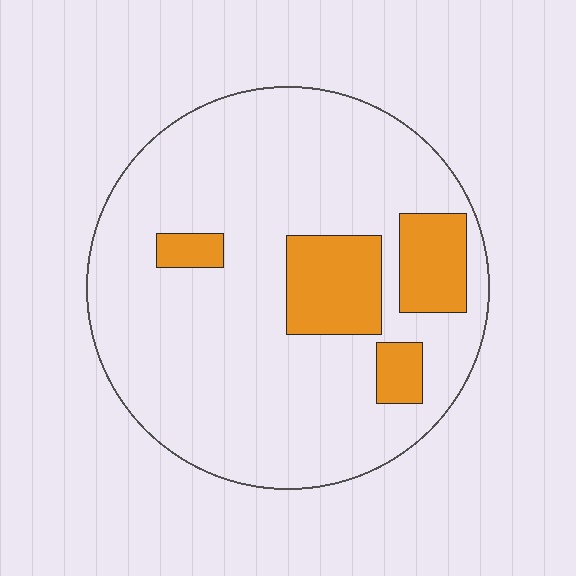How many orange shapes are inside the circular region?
4.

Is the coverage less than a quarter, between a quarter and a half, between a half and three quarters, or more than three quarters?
Less than a quarter.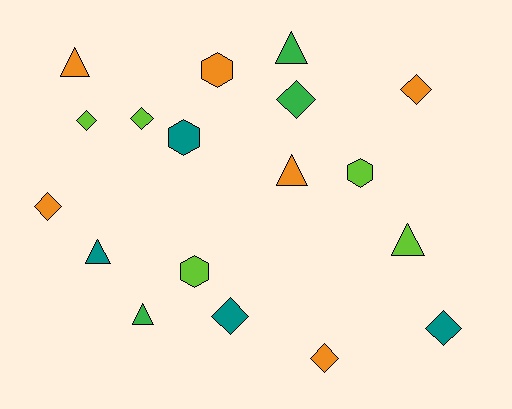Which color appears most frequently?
Orange, with 6 objects.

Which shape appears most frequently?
Diamond, with 8 objects.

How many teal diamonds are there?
There are 2 teal diamonds.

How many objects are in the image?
There are 18 objects.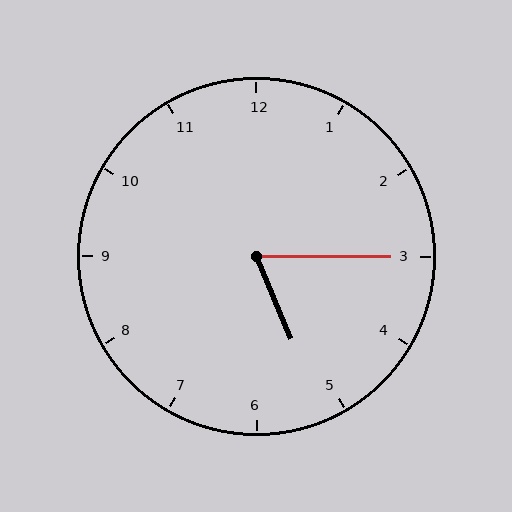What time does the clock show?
5:15.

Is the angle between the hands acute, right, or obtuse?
It is acute.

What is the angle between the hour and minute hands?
Approximately 68 degrees.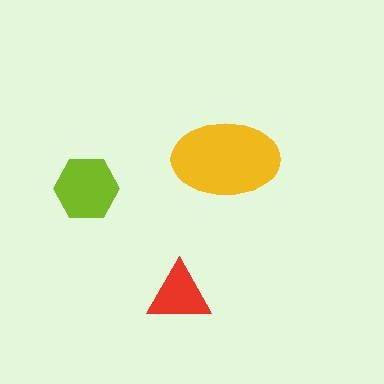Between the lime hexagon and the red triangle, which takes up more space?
The lime hexagon.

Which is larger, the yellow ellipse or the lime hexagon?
The yellow ellipse.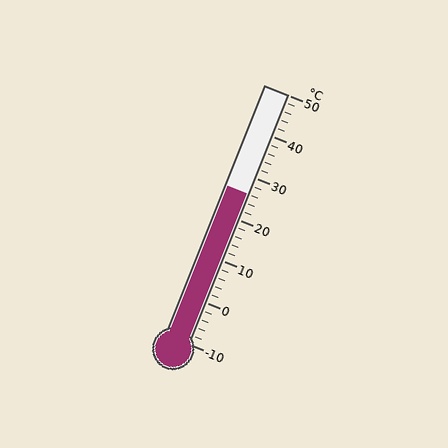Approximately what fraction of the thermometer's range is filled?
The thermometer is filled to approximately 60% of its range.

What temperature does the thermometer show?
The thermometer shows approximately 26°C.